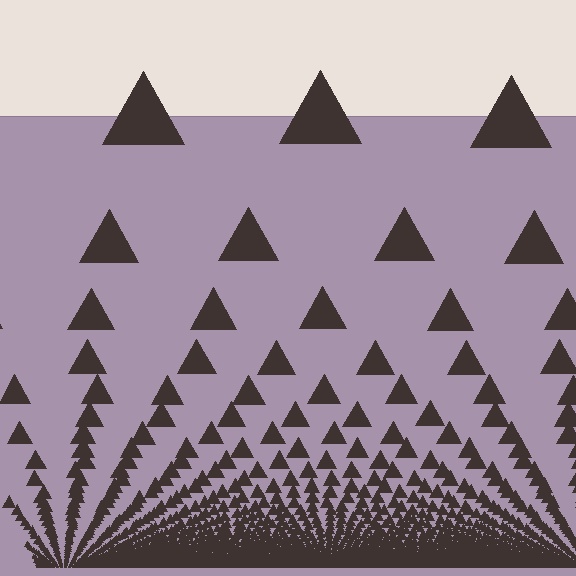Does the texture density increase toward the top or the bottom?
Density increases toward the bottom.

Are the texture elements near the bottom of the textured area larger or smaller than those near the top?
Smaller. The gradient is inverted — elements near the bottom are smaller and denser.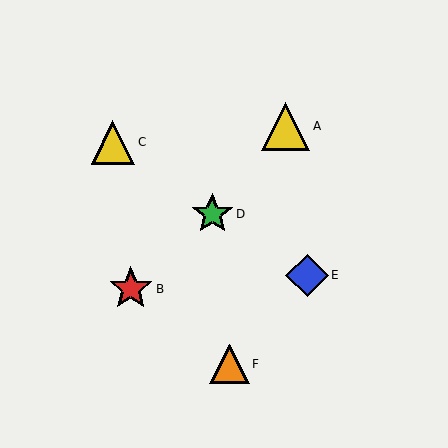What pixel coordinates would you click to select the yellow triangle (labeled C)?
Click at (113, 142) to select the yellow triangle C.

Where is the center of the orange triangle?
The center of the orange triangle is at (230, 364).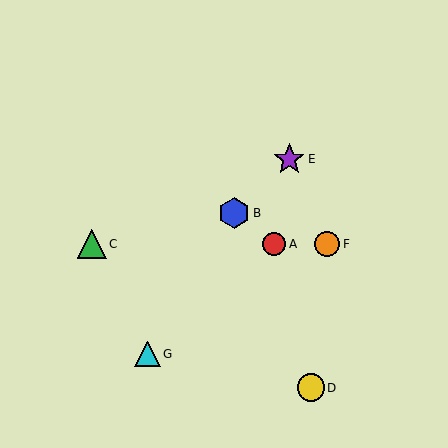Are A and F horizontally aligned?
Yes, both are at y≈244.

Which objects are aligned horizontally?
Objects A, C, F are aligned horizontally.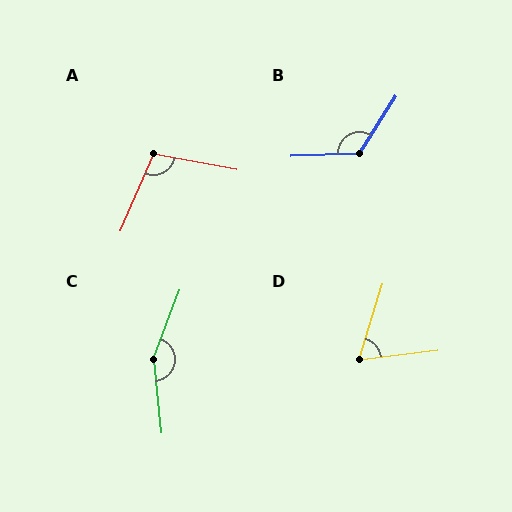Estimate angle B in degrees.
Approximately 125 degrees.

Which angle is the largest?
C, at approximately 153 degrees.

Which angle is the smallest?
D, at approximately 65 degrees.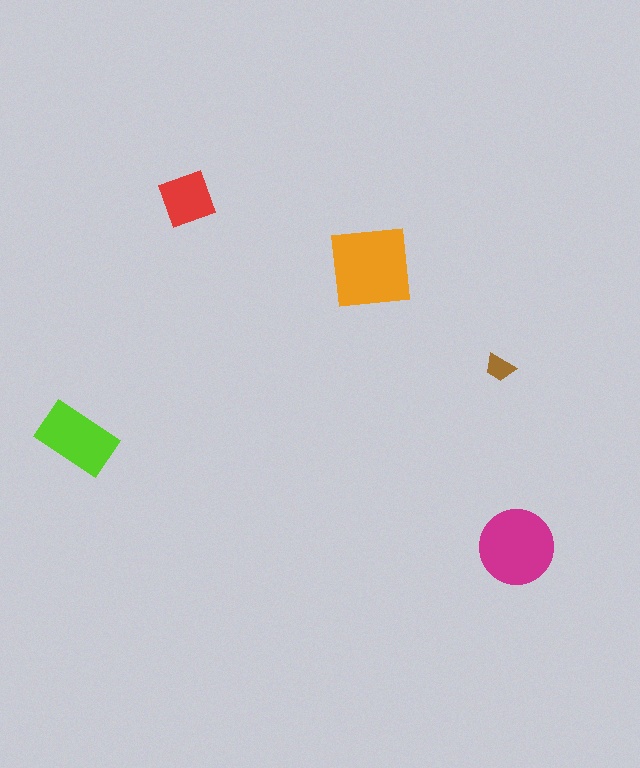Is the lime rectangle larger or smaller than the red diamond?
Larger.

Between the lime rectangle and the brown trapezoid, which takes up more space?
The lime rectangle.